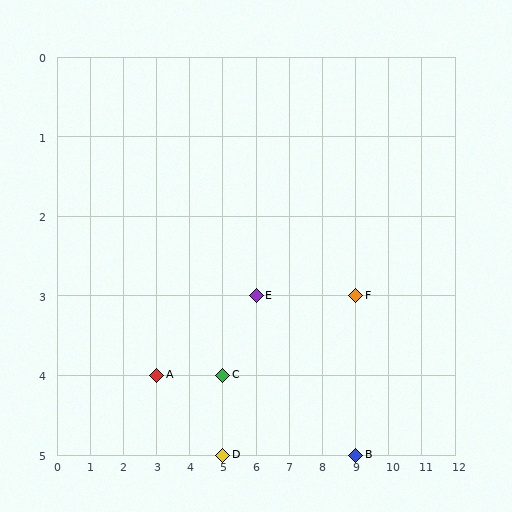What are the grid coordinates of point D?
Point D is at grid coordinates (5, 5).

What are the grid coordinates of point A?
Point A is at grid coordinates (3, 4).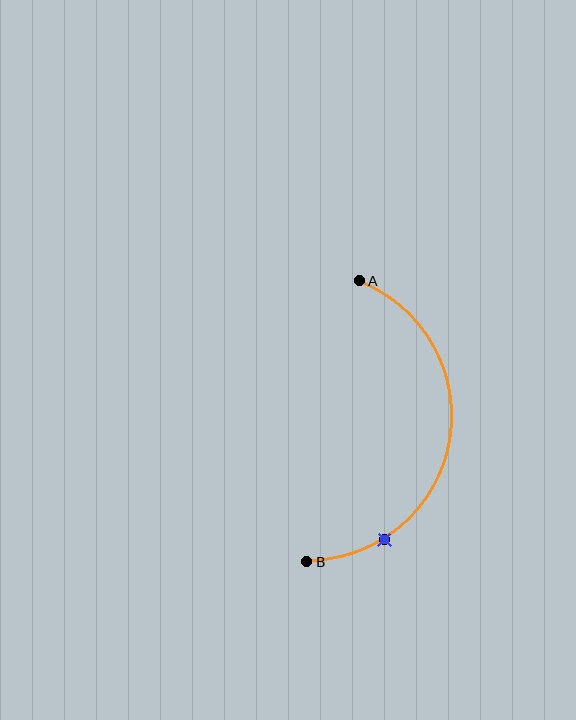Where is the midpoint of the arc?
The arc midpoint is the point on the curve farthest from the straight line joining A and B. It sits to the right of that line.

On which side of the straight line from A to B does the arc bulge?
The arc bulges to the right of the straight line connecting A and B.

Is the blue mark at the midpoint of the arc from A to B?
No. The blue mark lies on the arc but is closer to endpoint B. The arc midpoint would be at the point on the curve equidistant along the arc from both A and B.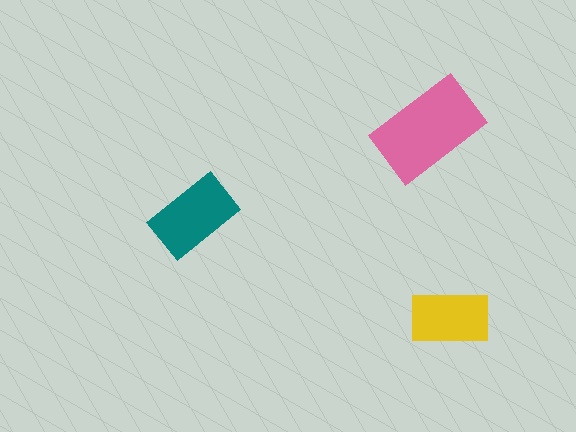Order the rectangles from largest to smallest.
the pink one, the teal one, the yellow one.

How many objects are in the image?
There are 3 objects in the image.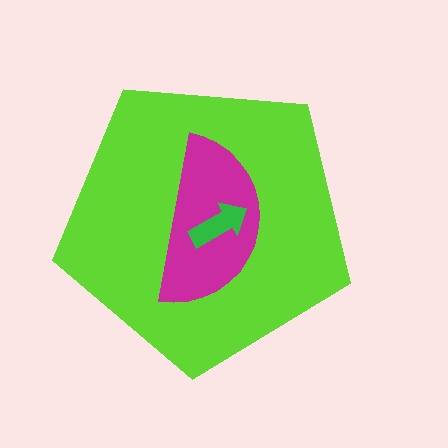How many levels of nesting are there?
3.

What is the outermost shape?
The lime pentagon.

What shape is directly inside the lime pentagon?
The magenta semicircle.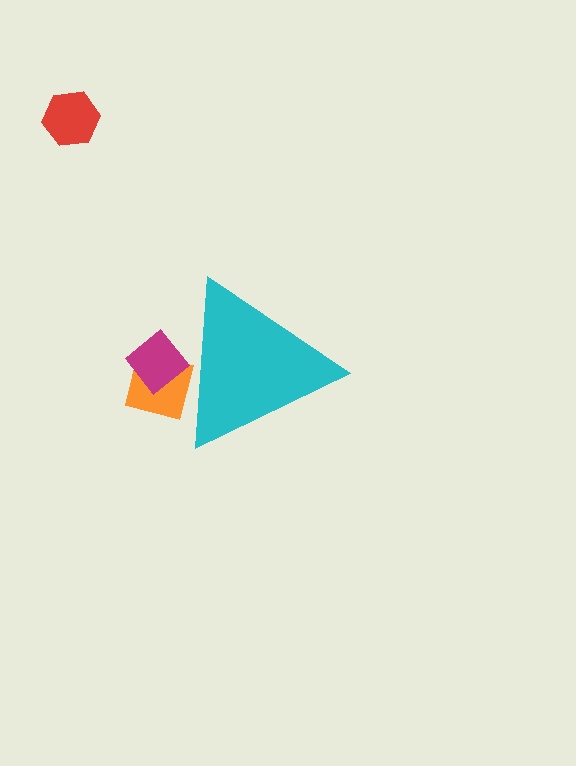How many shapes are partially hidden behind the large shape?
2 shapes are partially hidden.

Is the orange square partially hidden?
Yes, the orange square is partially hidden behind the cyan triangle.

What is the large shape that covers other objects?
A cyan triangle.